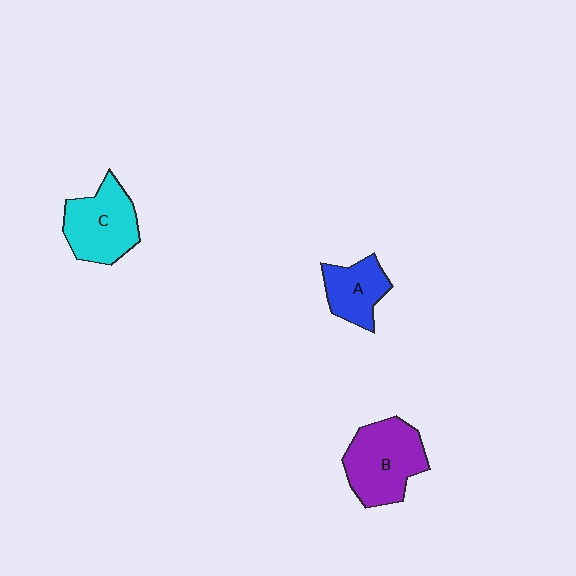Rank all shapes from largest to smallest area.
From largest to smallest: B (purple), C (cyan), A (blue).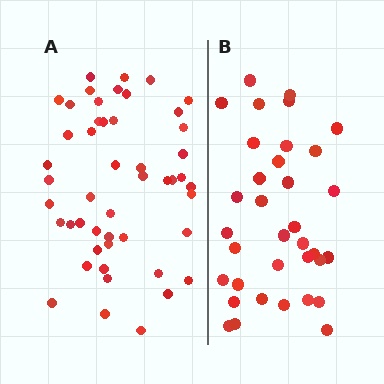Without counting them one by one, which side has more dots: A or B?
Region A (the left region) has more dots.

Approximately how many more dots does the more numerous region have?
Region A has approximately 15 more dots than region B.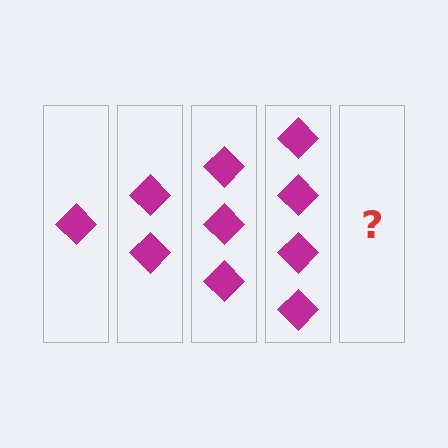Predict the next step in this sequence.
The next step is 5 diamonds.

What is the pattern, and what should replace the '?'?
The pattern is that each step adds one more diamond. The '?' should be 5 diamonds.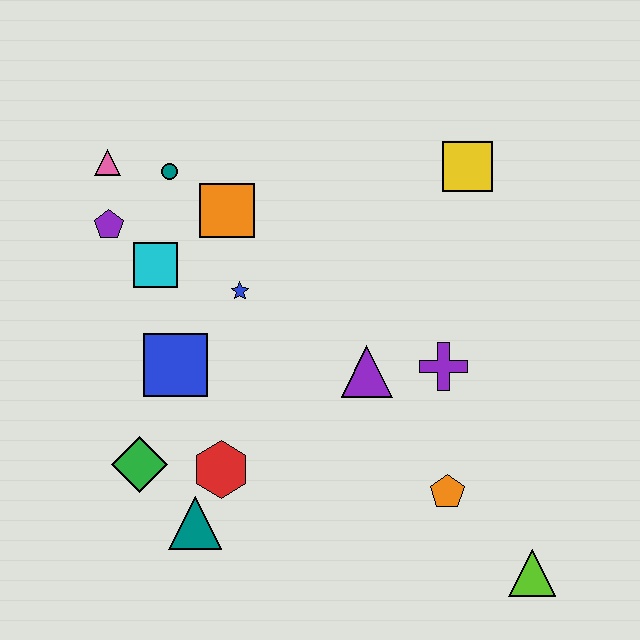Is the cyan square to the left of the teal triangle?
Yes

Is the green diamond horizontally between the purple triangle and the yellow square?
No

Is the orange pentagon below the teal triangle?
No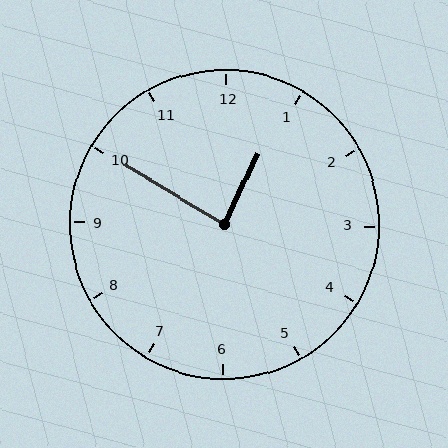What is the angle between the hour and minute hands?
Approximately 85 degrees.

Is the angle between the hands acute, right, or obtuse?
It is right.